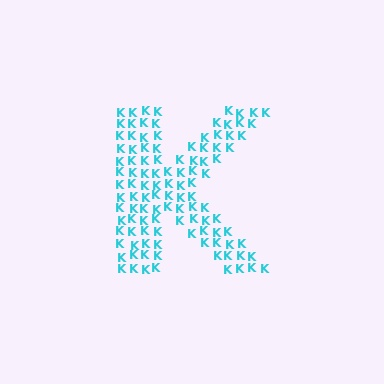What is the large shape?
The large shape is the letter K.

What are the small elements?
The small elements are letter K's.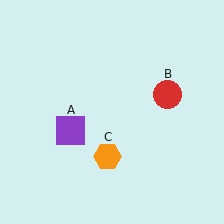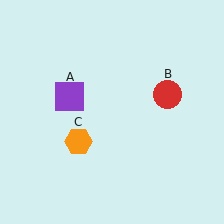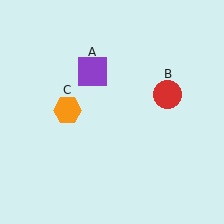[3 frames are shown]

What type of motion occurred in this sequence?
The purple square (object A), orange hexagon (object C) rotated clockwise around the center of the scene.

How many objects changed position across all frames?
2 objects changed position: purple square (object A), orange hexagon (object C).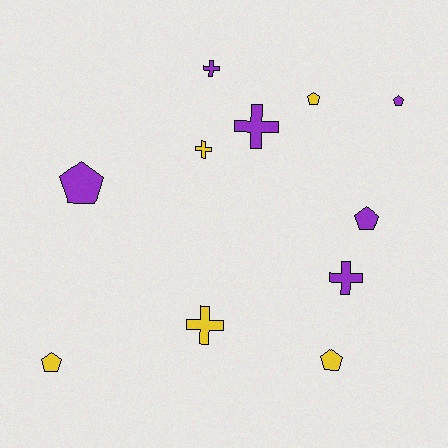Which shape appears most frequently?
Pentagon, with 6 objects.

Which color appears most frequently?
Purple, with 6 objects.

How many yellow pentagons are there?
There are 3 yellow pentagons.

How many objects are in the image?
There are 11 objects.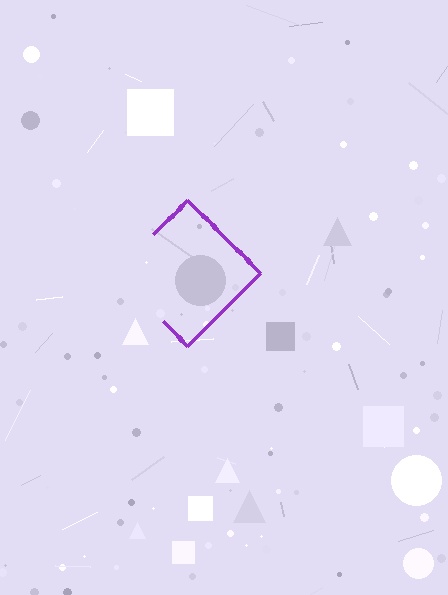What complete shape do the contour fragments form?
The contour fragments form a diamond.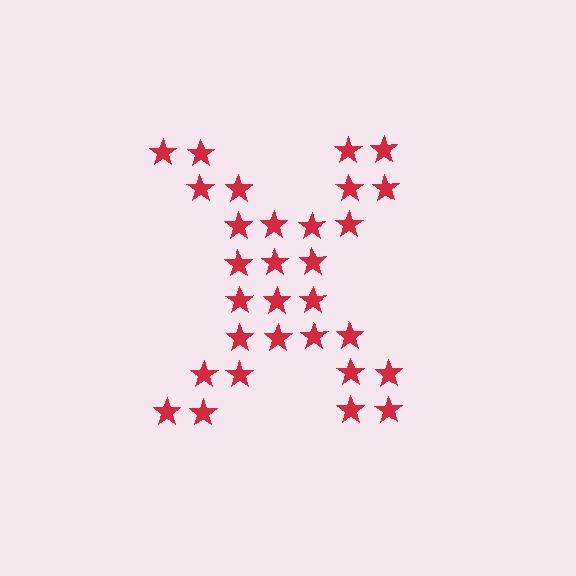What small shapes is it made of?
It is made of small stars.